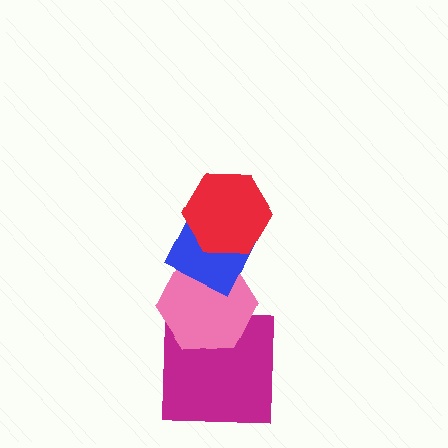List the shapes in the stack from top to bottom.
From top to bottom: the red hexagon, the blue diamond, the pink hexagon, the magenta square.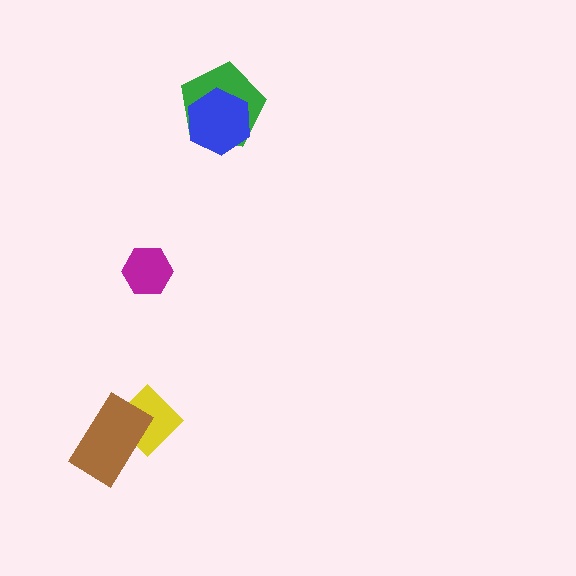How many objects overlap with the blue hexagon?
1 object overlaps with the blue hexagon.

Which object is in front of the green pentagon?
The blue hexagon is in front of the green pentagon.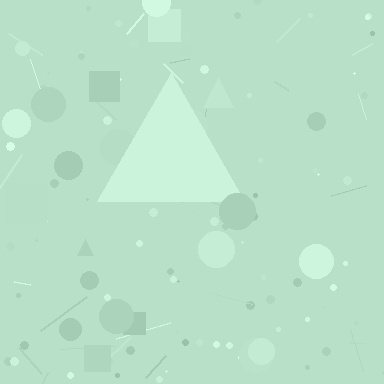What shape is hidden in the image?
A triangle is hidden in the image.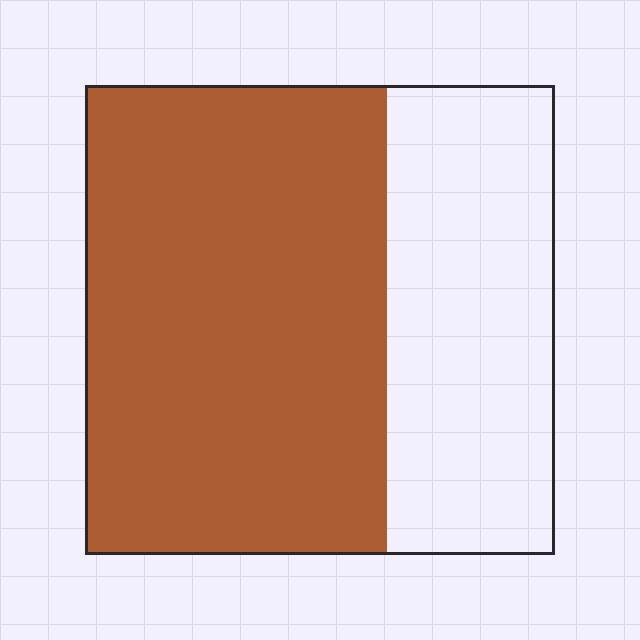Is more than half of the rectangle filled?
Yes.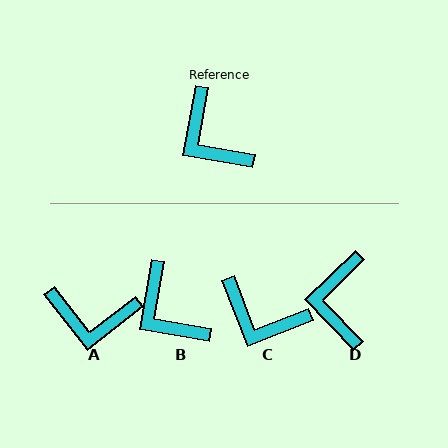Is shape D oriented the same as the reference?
No, it is off by about 36 degrees.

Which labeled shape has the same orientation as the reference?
B.